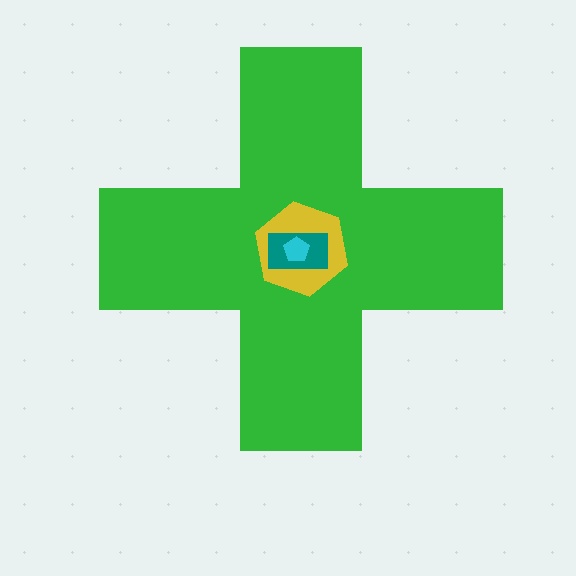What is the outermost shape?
The green cross.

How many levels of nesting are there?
4.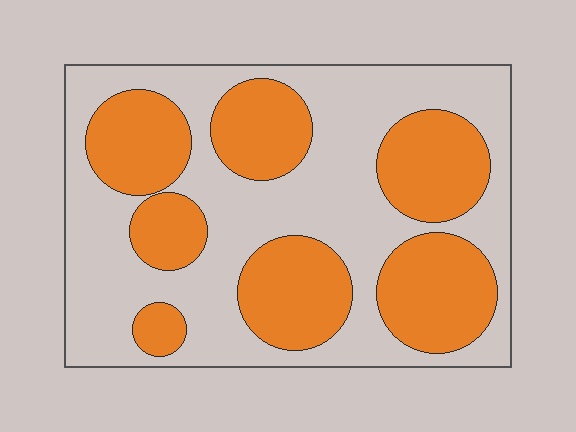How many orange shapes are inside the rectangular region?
7.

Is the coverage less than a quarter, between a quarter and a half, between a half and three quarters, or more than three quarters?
Between a quarter and a half.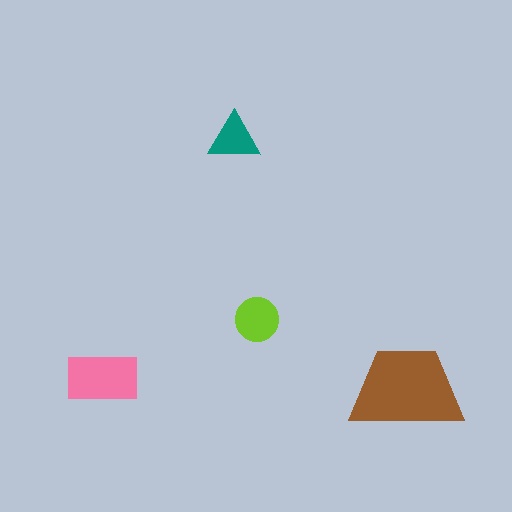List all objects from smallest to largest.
The teal triangle, the lime circle, the pink rectangle, the brown trapezoid.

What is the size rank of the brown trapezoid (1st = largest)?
1st.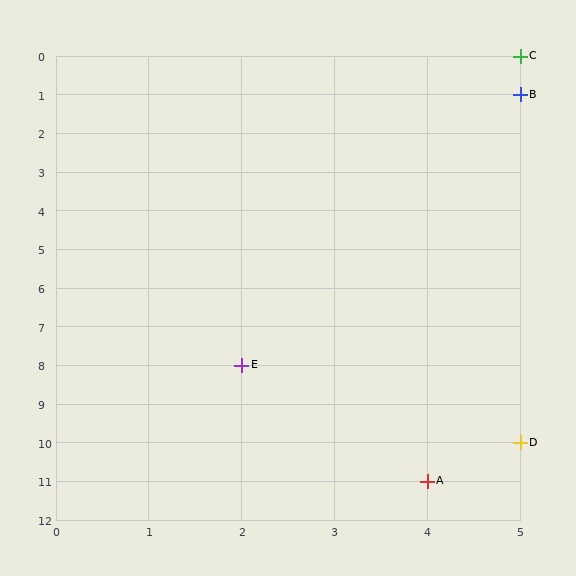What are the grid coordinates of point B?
Point B is at grid coordinates (5, 1).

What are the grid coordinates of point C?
Point C is at grid coordinates (5, 0).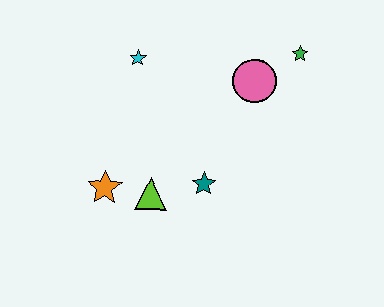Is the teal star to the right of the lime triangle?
Yes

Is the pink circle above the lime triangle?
Yes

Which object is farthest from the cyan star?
The green star is farthest from the cyan star.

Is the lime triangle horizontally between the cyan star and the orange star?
No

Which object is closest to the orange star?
The lime triangle is closest to the orange star.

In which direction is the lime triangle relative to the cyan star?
The lime triangle is below the cyan star.